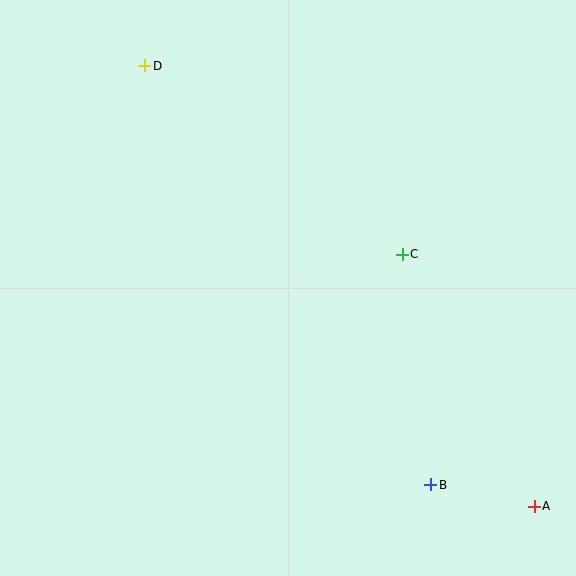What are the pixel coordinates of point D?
Point D is at (145, 66).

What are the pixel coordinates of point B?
Point B is at (431, 485).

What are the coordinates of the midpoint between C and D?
The midpoint between C and D is at (274, 160).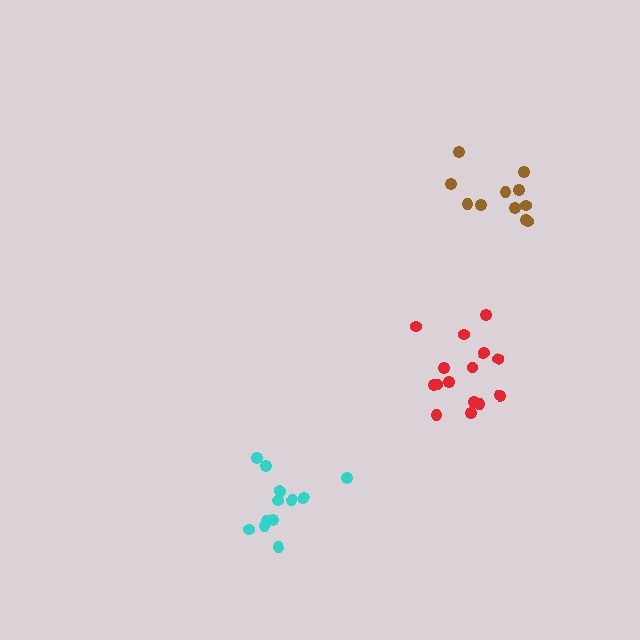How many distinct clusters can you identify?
There are 3 distinct clusters.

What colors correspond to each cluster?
The clusters are colored: red, cyan, brown.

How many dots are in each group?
Group 1: 15 dots, Group 2: 12 dots, Group 3: 11 dots (38 total).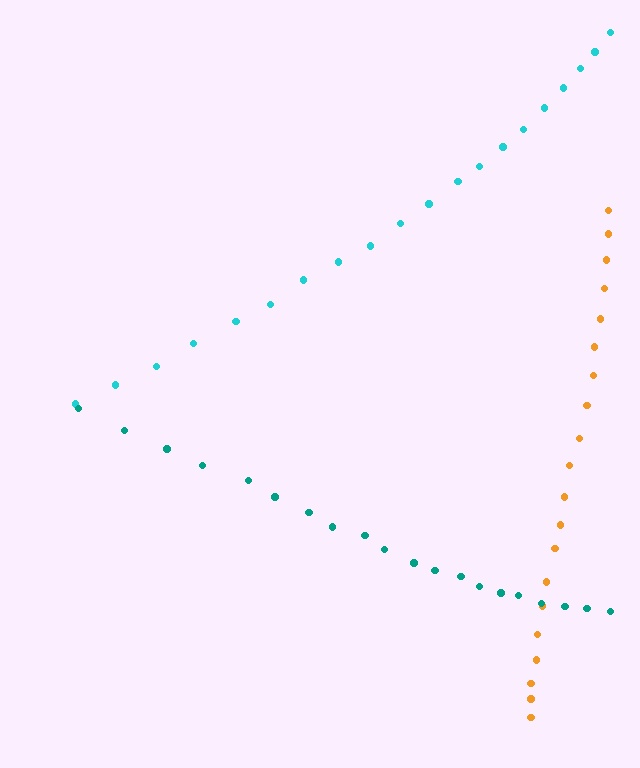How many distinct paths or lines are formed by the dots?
There are 3 distinct paths.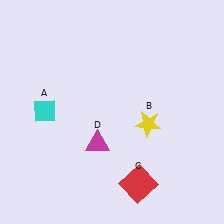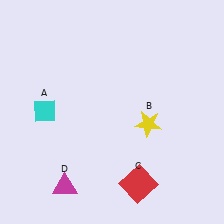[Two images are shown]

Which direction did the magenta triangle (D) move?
The magenta triangle (D) moved down.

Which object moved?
The magenta triangle (D) moved down.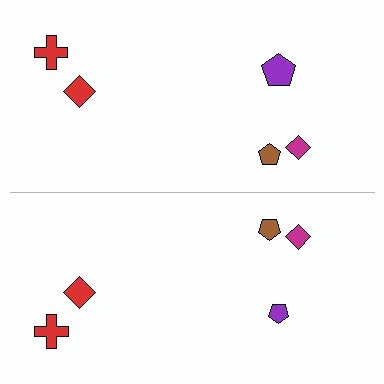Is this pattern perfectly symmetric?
No, the pattern is not perfectly symmetric. The purple pentagon on the bottom side has a different size than its mirror counterpart.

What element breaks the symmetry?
The purple pentagon on the bottom side has a different size than its mirror counterpart.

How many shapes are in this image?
There are 10 shapes in this image.